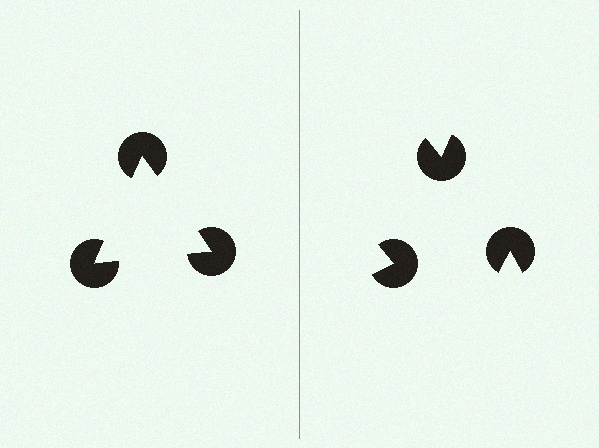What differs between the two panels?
The pac-man discs are positioned identically on both sides; only the wedge orientations differ. On the left they align to a triangle; on the right they are misaligned.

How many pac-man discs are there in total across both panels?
6 — 3 on each side.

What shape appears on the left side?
An illusory triangle.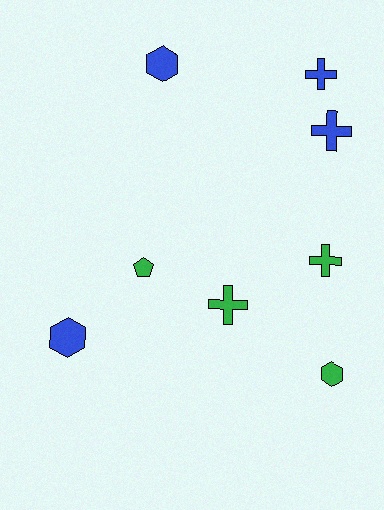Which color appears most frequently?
Blue, with 4 objects.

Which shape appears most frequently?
Cross, with 4 objects.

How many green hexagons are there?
There is 1 green hexagon.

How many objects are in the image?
There are 8 objects.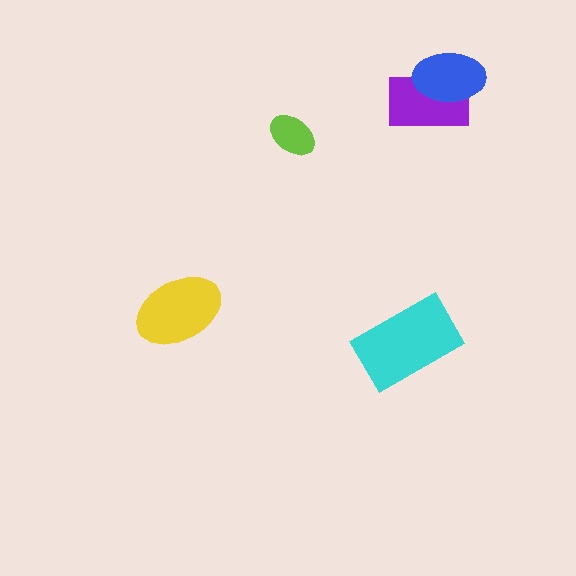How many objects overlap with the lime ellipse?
0 objects overlap with the lime ellipse.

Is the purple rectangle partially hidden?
Yes, it is partially covered by another shape.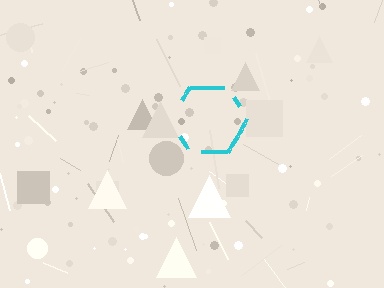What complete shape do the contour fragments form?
The contour fragments form a hexagon.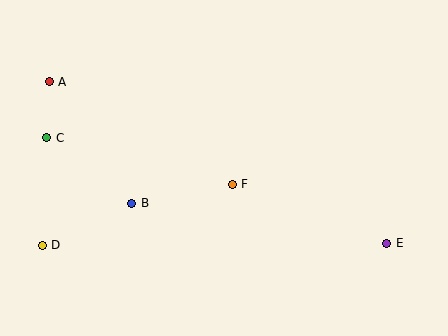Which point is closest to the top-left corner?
Point A is closest to the top-left corner.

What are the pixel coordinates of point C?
Point C is at (47, 138).